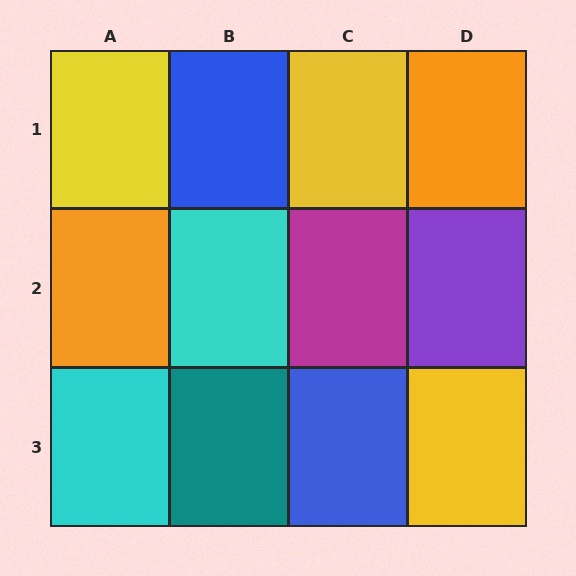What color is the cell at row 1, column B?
Blue.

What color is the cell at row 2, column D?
Purple.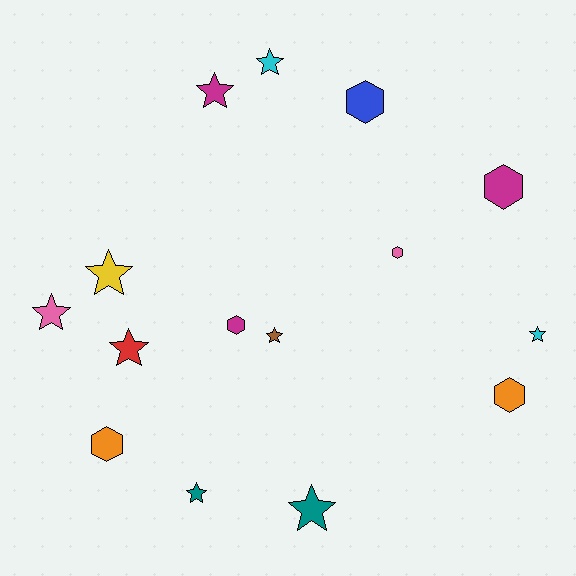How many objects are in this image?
There are 15 objects.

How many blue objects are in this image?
There is 1 blue object.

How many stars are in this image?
There are 9 stars.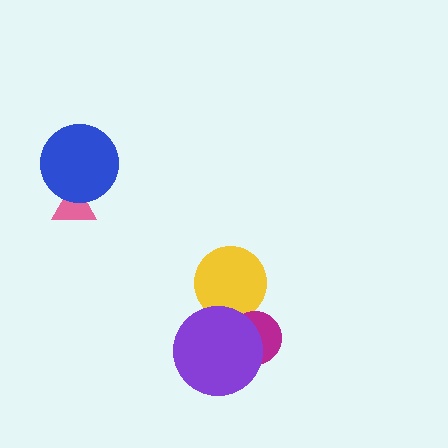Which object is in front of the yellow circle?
The purple circle is in front of the yellow circle.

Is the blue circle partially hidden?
No, no other shape covers it.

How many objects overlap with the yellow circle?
1 object overlaps with the yellow circle.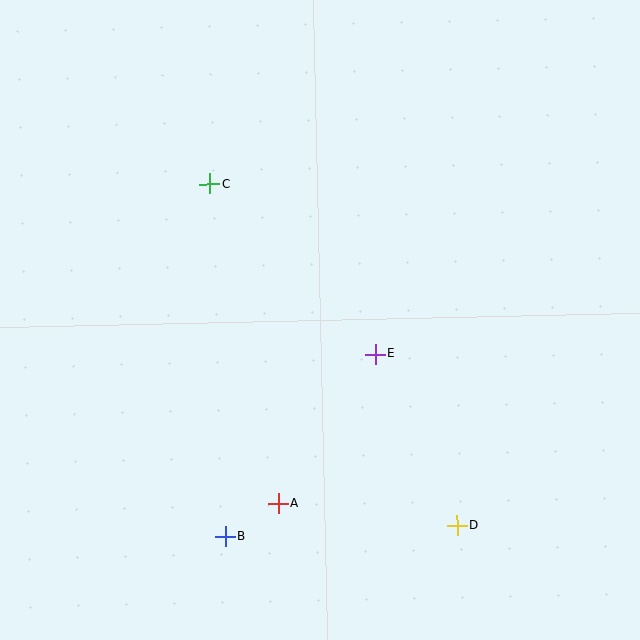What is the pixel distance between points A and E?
The distance between A and E is 178 pixels.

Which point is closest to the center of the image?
Point E at (375, 354) is closest to the center.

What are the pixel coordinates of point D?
Point D is at (457, 525).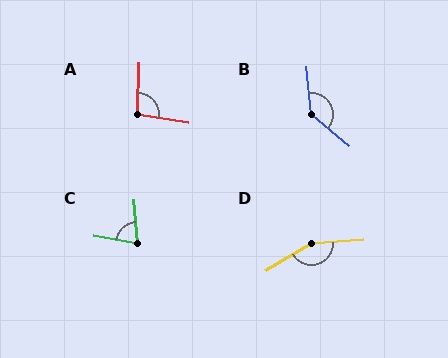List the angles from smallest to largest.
C (75°), A (97°), B (135°), D (154°).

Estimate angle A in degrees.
Approximately 97 degrees.